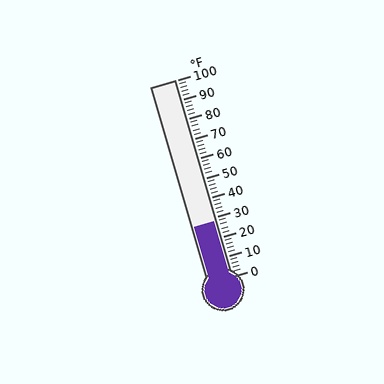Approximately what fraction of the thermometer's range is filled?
The thermometer is filled to approximately 30% of its range.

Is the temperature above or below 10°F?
The temperature is above 10°F.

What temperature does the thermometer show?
The thermometer shows approximately 28°F.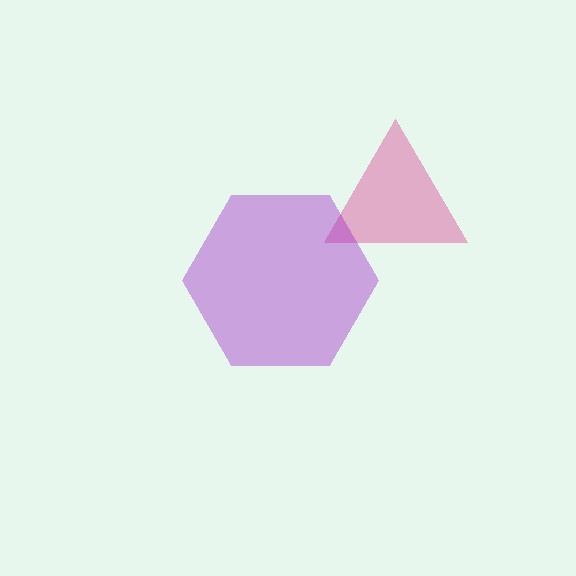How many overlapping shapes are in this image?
There are 2 overlapping shapes in the image.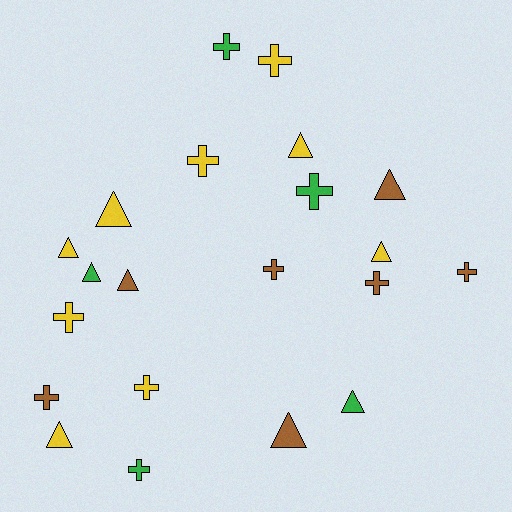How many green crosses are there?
There are 3 green crosses.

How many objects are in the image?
There are 21 objects.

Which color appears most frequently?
Yellow, with 9 objects.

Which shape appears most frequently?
Cross, with 11 objects.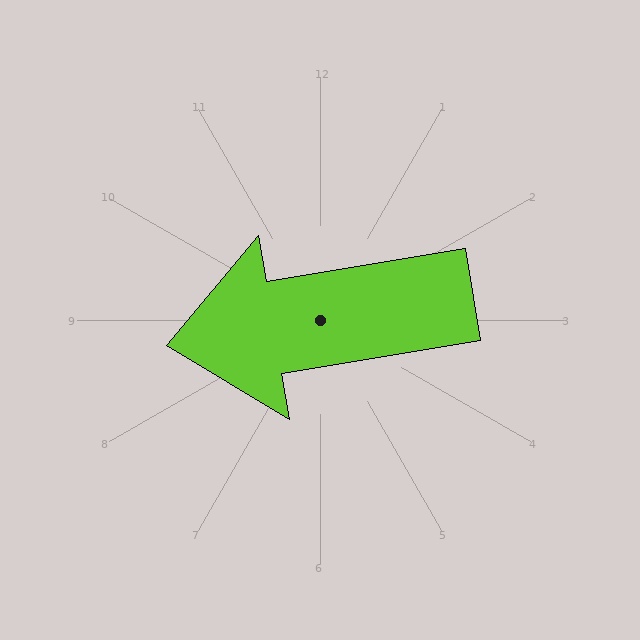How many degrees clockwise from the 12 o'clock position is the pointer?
Approximately 261 degrees.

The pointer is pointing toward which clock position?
Roughly 9 o'clock.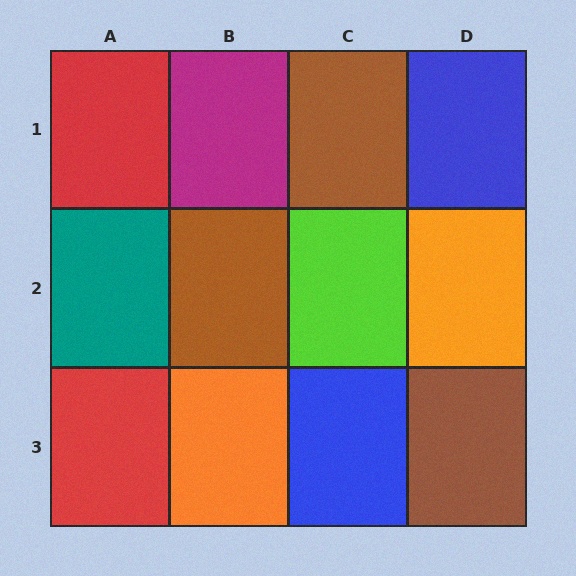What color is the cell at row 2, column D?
Orange.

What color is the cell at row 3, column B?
Orange.